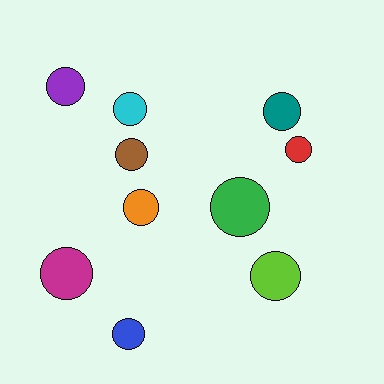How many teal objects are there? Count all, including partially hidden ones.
There is 1 teal object.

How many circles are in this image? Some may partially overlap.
There are 10 circles.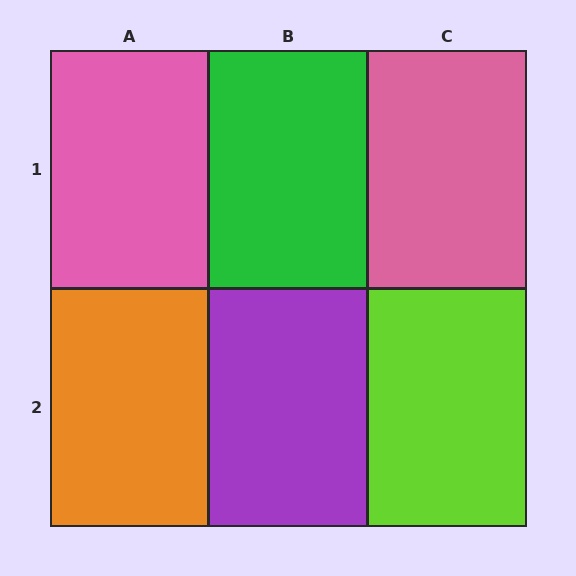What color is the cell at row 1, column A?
Pink.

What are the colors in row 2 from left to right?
Orange, purple, lime.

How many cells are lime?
1 cell is lime.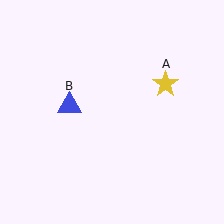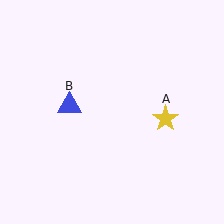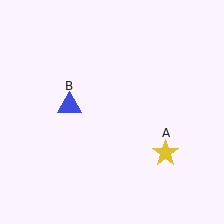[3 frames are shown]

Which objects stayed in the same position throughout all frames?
Blue triangle (object B) remained stationary.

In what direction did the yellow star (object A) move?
The yellow star (object A) moved down.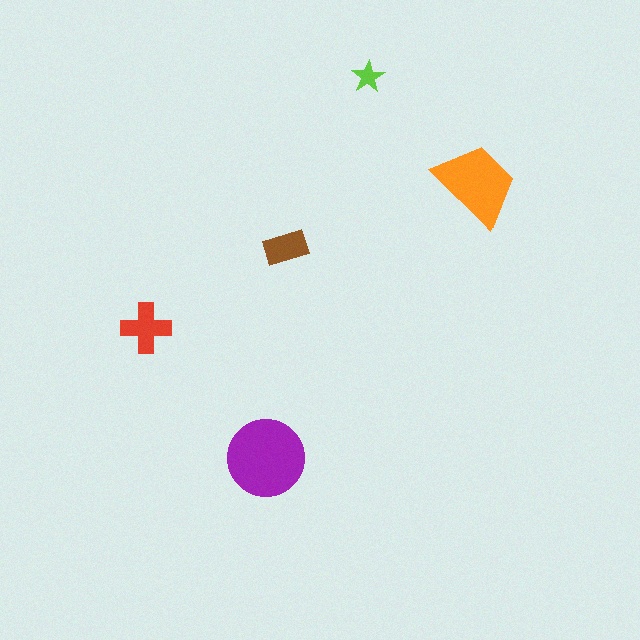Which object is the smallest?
The lime star.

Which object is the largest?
The purple circle.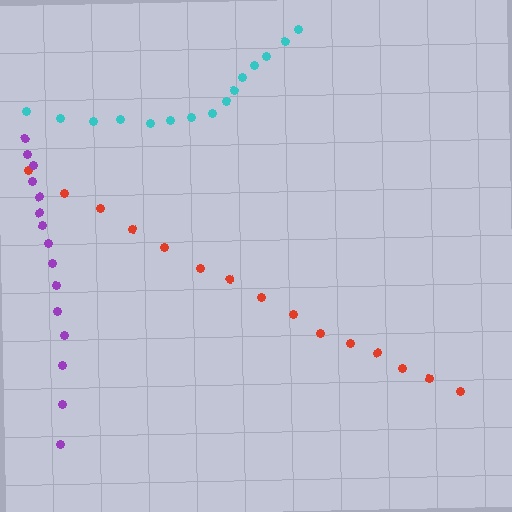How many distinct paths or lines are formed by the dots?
There are 3 distinct paths.